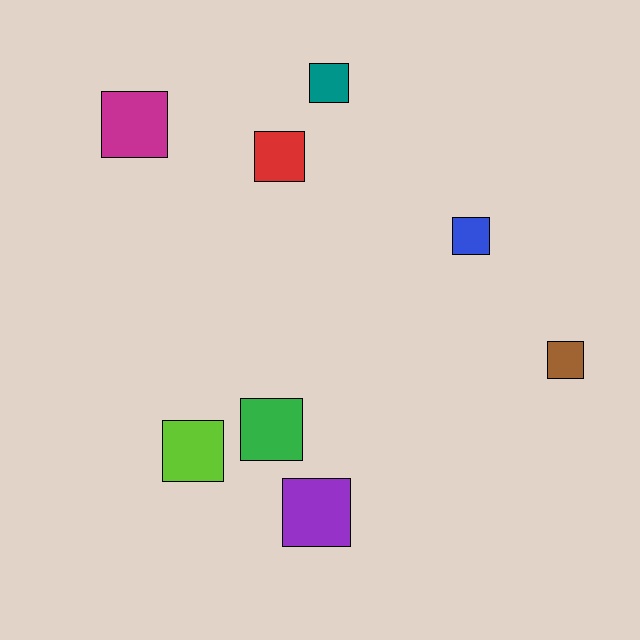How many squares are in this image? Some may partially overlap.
There are 8 squares.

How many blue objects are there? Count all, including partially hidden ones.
There is 1 blue object.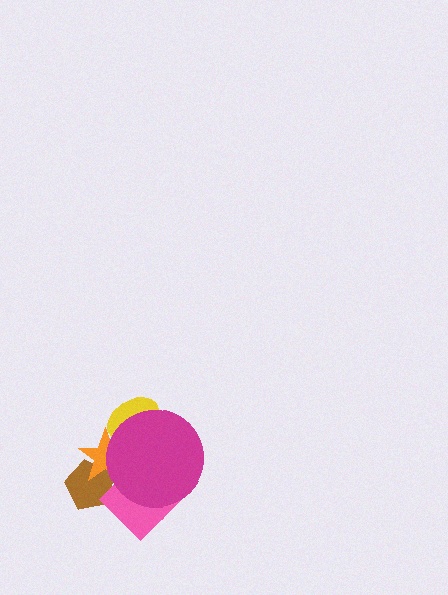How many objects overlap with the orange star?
3 objects overlap with the orange star.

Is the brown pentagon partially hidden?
Yes, it is partially covered by another shape.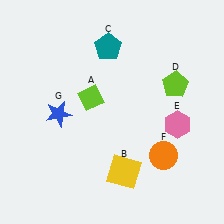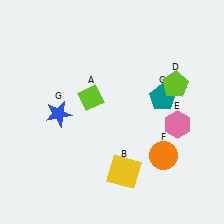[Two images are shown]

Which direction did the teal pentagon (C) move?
The teal pentagon (C) moved right.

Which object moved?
The teal pentagon (C) moved right.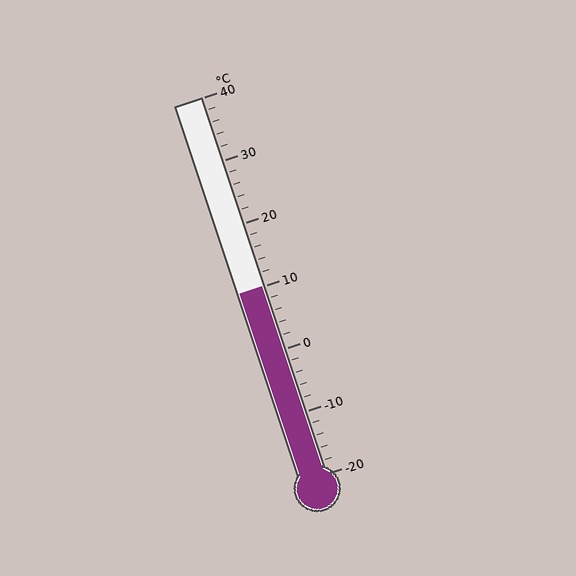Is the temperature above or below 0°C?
The temperature is above 0°C.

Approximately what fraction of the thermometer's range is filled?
The thermometer is filled to approximately 50% of its range.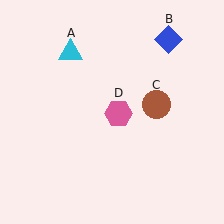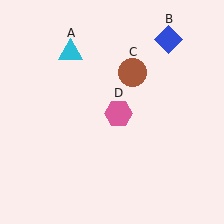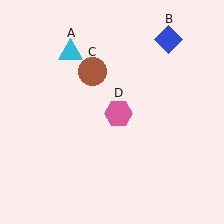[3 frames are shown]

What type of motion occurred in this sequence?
The brown circle (object C) rotated counterclockwise around the center of the scene.